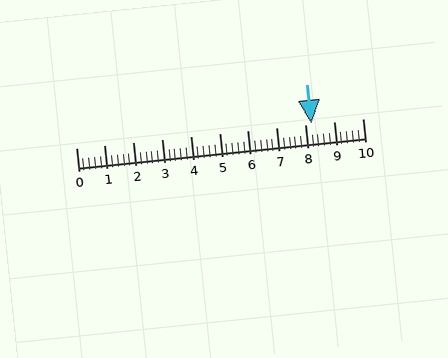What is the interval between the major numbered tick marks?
The major tick marks are spaced 1 units apart.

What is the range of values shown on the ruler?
The ruler shows values from 0 to 10.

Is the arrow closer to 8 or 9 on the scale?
The arrow is closer to 8.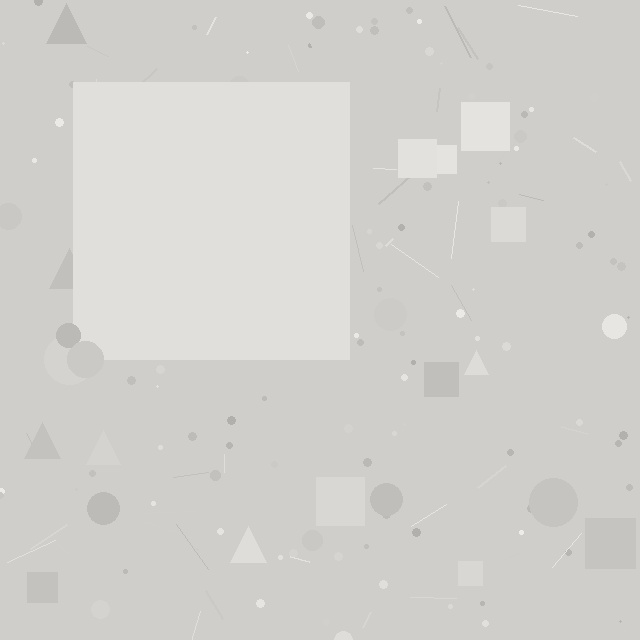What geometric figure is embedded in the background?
A square is embedded in the background.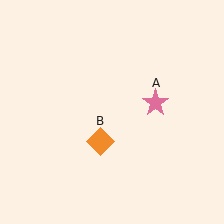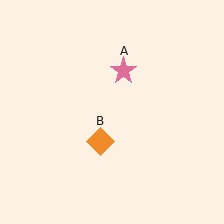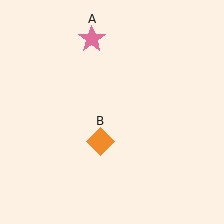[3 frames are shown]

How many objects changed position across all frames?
1 object changed position: pink star (object A).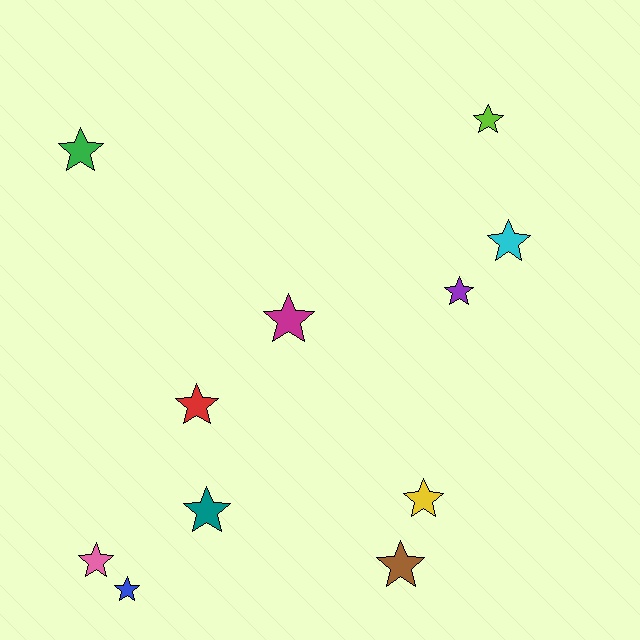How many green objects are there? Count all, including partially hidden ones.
There is 1 green object.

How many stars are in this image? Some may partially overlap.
There are 11 stars.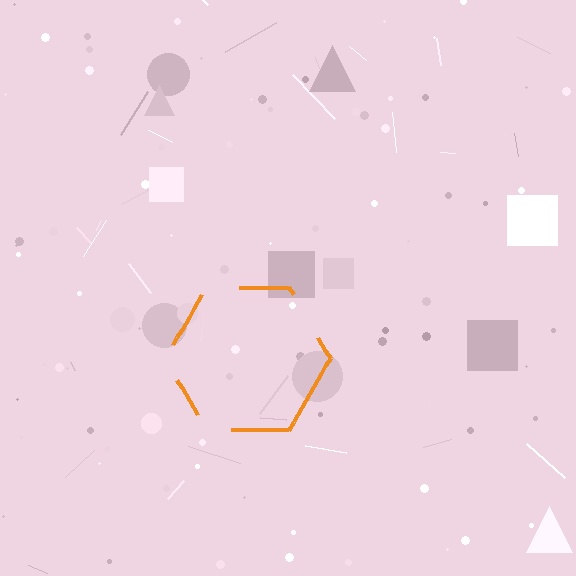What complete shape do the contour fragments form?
The contour fragments form a hexagon.